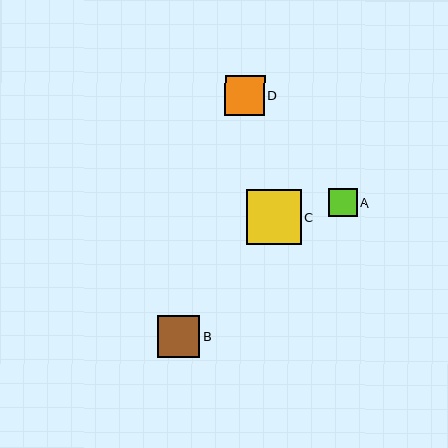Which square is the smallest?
Square A is the smallest with a size of approximately 29 pixels.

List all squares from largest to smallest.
From largest to smallest: C, B, D, A.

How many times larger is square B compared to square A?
Square B is approximately 1.5 times the size of square A.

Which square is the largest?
Square C is the largest with a size of approximately 55 pixels.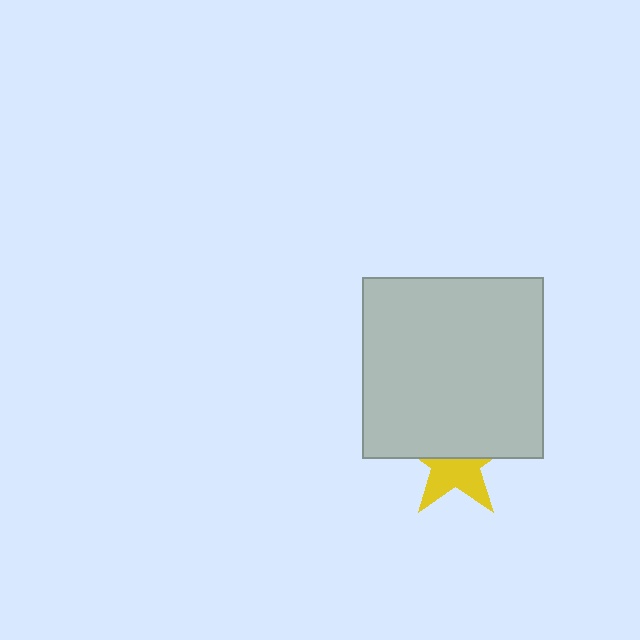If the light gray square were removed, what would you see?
You would see the complete yellow star.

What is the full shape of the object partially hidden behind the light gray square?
The partially hidden object is a yellow star.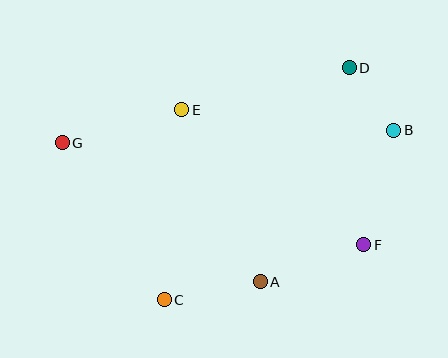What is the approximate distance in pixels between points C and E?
The distance between C and E is approximately 191 pixels.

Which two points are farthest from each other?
Points B and G are farthest from each other.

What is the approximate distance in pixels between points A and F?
The distance between A and F is approximately 110 pixels.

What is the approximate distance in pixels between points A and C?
The distance between A and C is approximately 98 pixels.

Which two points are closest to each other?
Points B and D are closest to each other.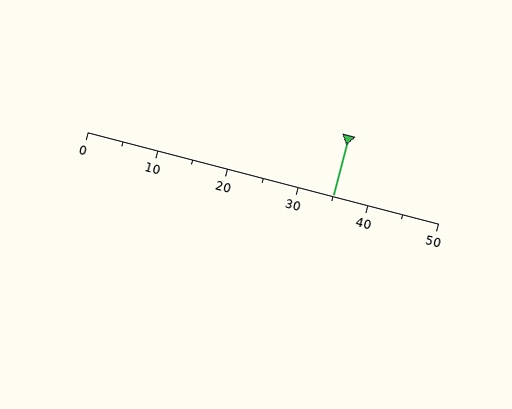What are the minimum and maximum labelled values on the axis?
The axis runs from 0 to 50.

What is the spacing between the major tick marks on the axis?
The major ticks are spaced 10 apart.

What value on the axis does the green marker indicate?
The marker indicates approximately 35.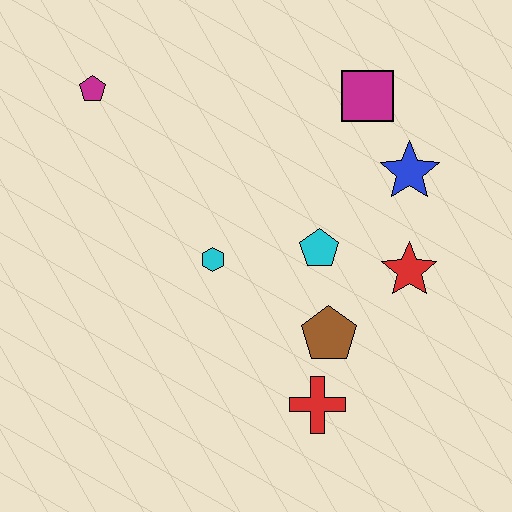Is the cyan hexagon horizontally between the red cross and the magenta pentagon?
Yes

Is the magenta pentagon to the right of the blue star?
No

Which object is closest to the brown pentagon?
The red cross is closest to the brown pentagon.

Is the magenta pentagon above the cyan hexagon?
Yes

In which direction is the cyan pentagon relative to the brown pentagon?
The cyan pentagon is above the brown pentagon.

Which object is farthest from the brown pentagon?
The magenta pentagon is farthest from the brown pentagon.